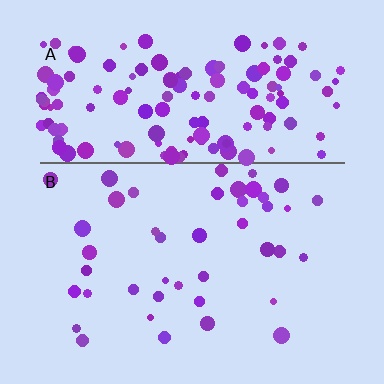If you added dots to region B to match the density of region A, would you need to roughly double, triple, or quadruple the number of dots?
Approximately quadruple.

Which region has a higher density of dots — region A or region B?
A (the top).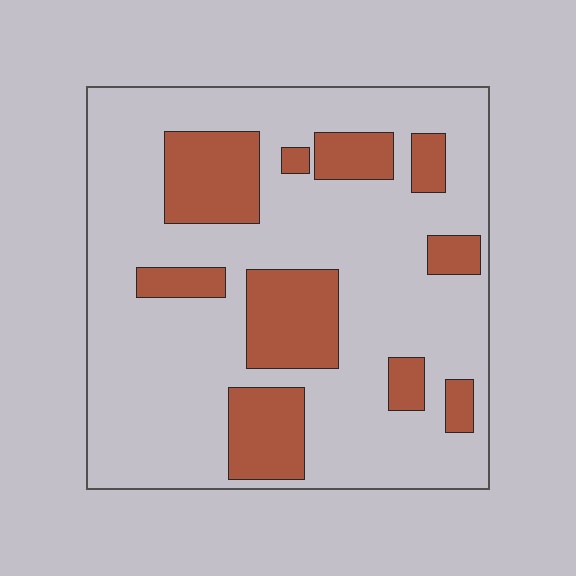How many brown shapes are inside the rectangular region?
10.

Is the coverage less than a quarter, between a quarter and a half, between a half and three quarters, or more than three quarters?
Less than a quarter.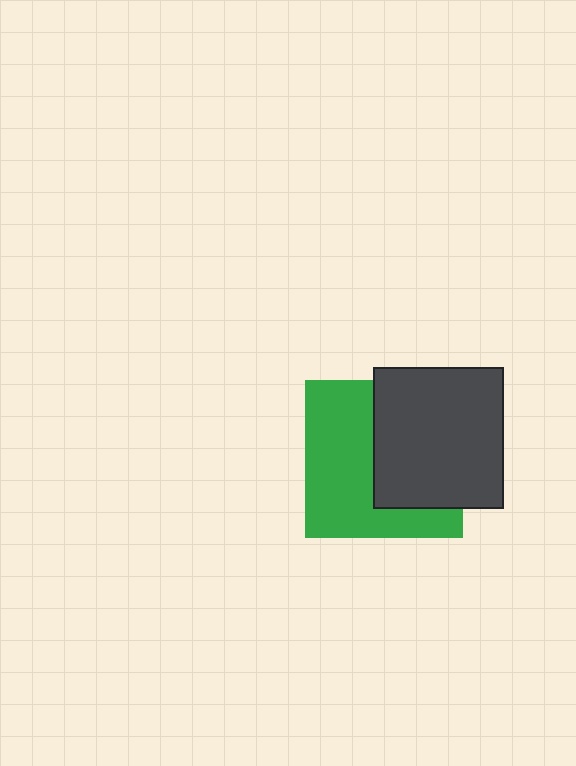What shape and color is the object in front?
The object in front is a dark gray rectangle.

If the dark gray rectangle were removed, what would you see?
You would see the complete green square.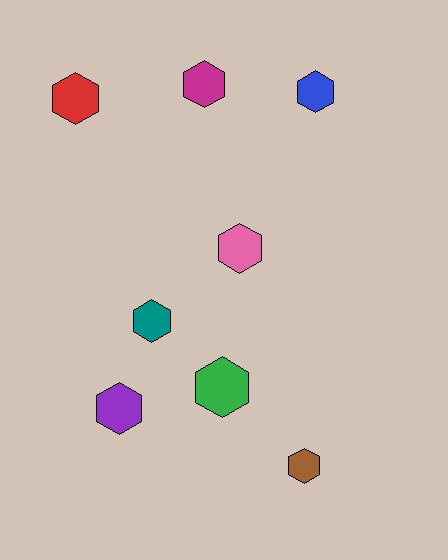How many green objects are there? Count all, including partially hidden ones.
There is 1 green object.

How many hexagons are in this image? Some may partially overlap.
There are 8 hexagons.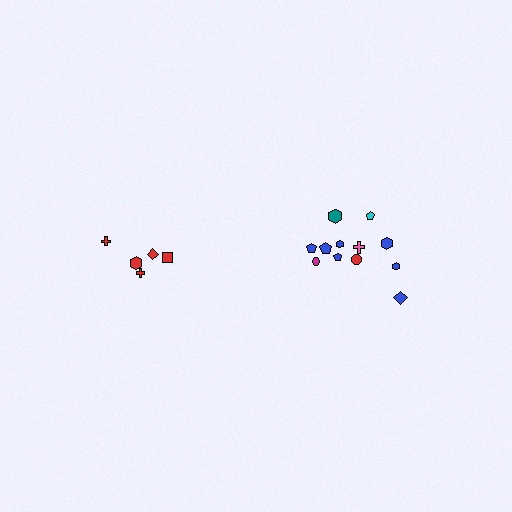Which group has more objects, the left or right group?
The right group.